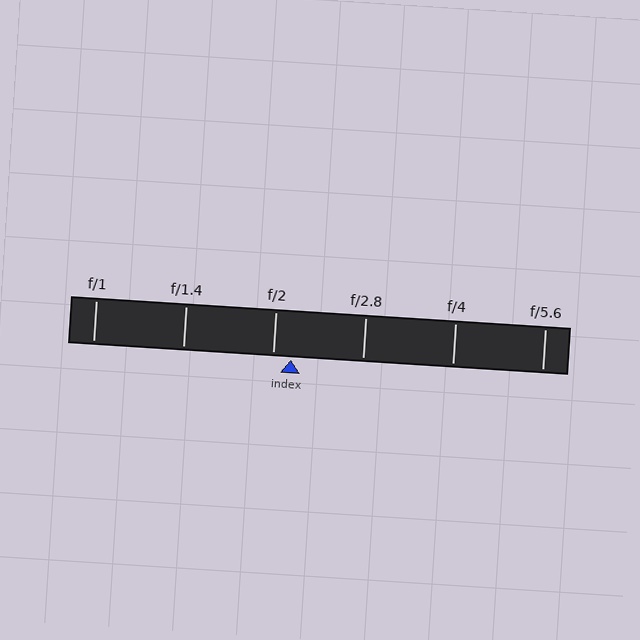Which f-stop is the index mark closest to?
The index mark is closest to f/2.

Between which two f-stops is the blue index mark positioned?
The index mark is between f/2 and f/2.8.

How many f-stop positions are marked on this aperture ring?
There are 6 f-stop positions marked.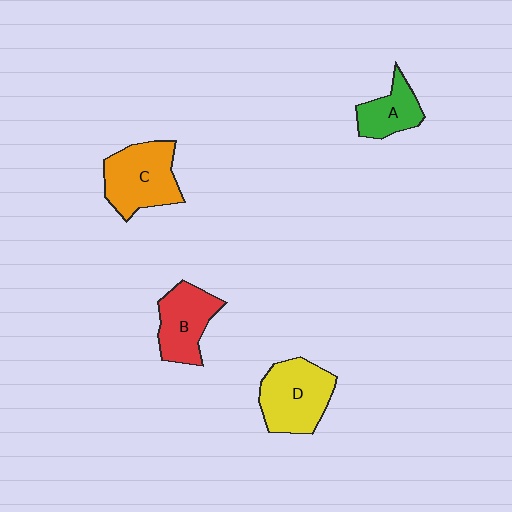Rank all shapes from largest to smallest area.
From largest to smallest: C (orange), D (yellow), B (red), A (green).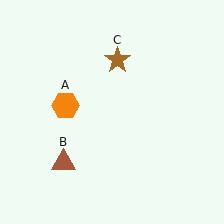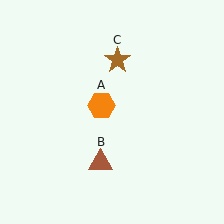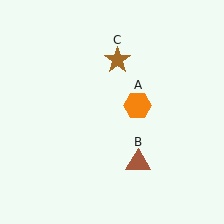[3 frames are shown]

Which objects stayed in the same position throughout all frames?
Brown star (object C) remained stationary.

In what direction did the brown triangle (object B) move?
The brown triangle (object B) moved right.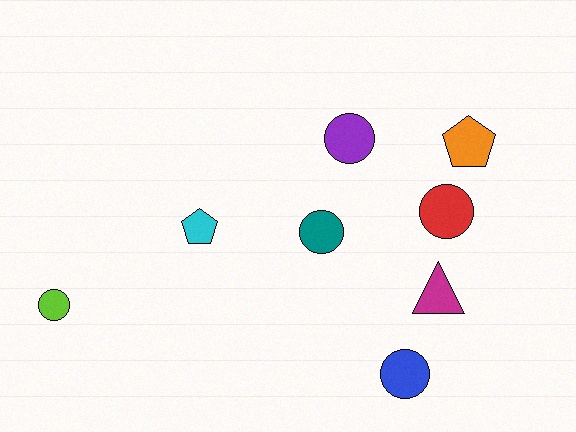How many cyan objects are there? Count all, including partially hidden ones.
There is 1 cyan object.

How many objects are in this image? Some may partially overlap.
There are 8 objects.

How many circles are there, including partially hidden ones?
There are 5 circles.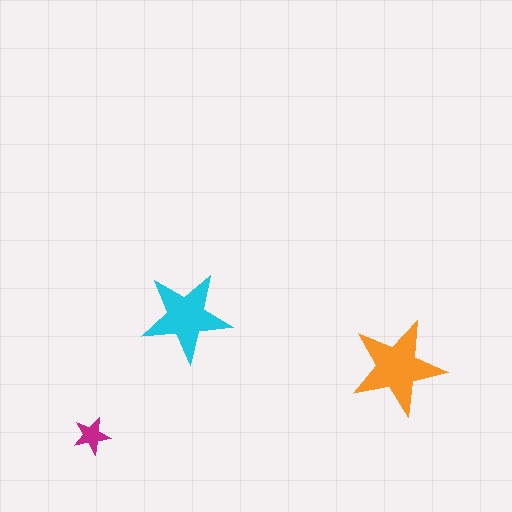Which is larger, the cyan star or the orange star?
The orange one.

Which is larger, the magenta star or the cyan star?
The cyan one.